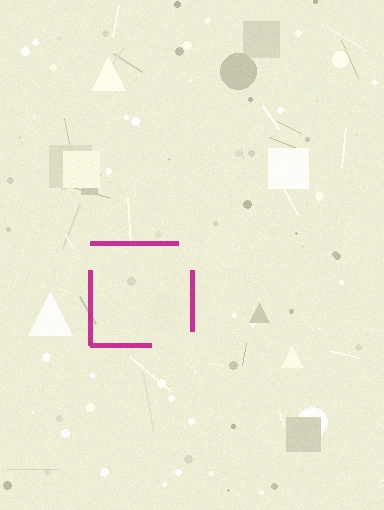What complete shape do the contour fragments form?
The contour fragments form a square.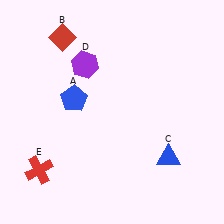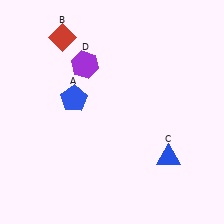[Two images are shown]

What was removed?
The red cross (E) was removed in Image 2.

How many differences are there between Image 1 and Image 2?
There is 1 difference between the two images.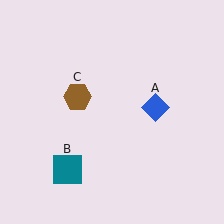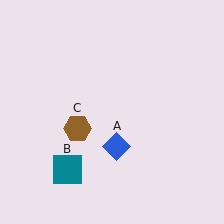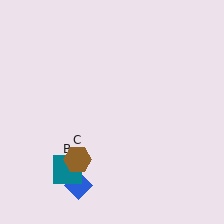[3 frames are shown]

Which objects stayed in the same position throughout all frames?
Teal square (object B) remained stationary.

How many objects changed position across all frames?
2 objects changed position: blue diamond (object A), brown hexagon (object C).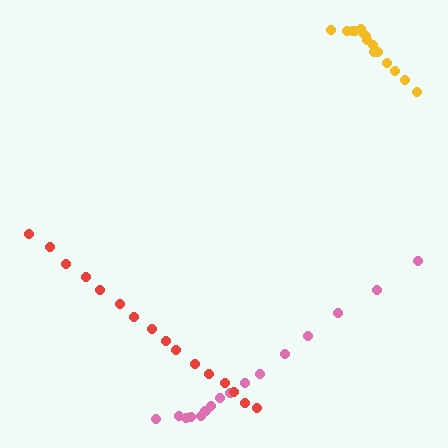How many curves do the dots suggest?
There are 3 distinct paths.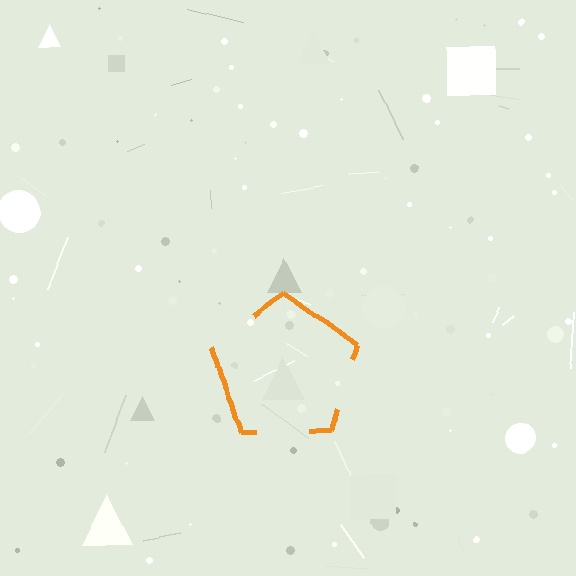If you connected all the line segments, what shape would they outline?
They would outline a pentagon.